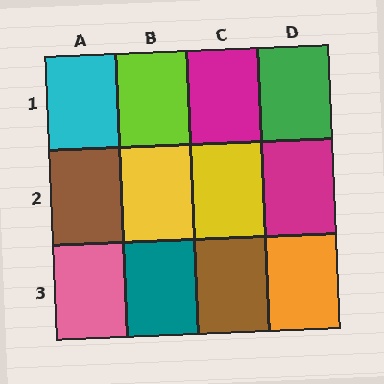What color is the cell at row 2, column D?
Magenta.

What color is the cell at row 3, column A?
Pink.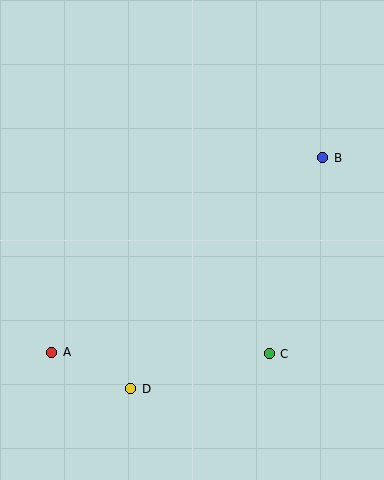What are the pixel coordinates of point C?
Point C is at (269, 354).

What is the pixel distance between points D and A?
The distance between D and A is 87 pixels.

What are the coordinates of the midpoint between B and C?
The midpoint between B and C is at (296, 256).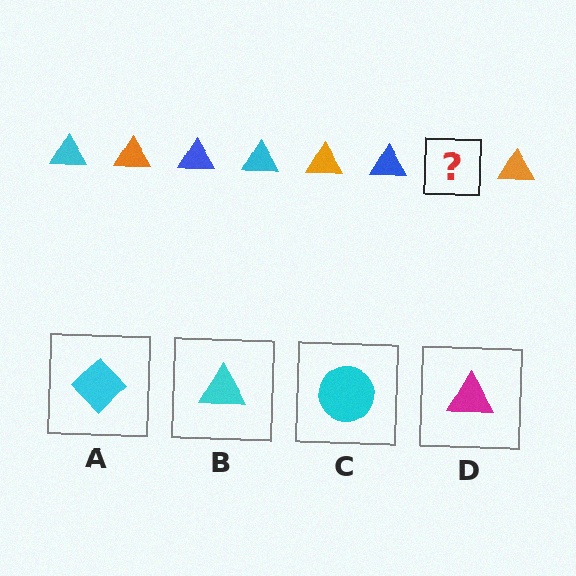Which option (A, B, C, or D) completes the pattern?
B.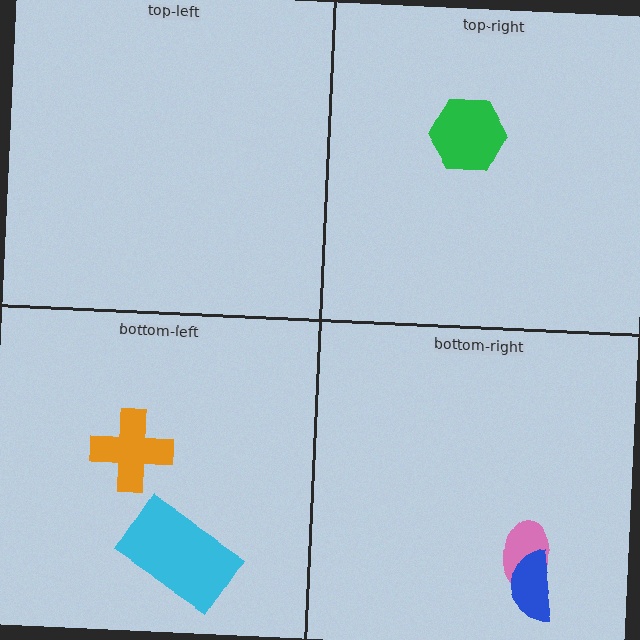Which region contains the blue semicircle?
The bottom-right region.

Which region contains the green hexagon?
The top-right region.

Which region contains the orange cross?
The bottom-left region.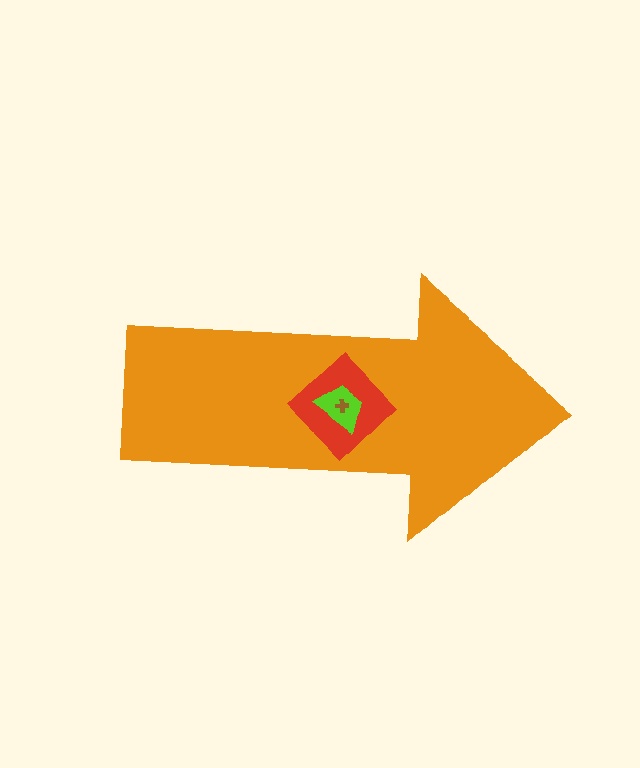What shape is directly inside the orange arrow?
The red diamond.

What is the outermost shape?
The orange arrow.